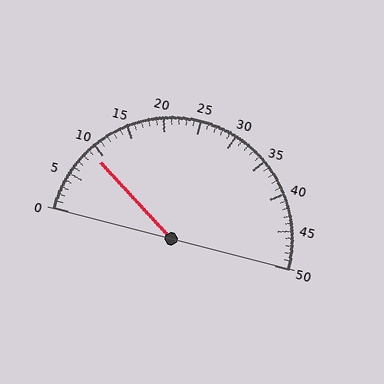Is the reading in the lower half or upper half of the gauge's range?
The reading is in the lower half of the range (0 to 50).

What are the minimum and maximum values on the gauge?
The gauge ranges from 0 to 50.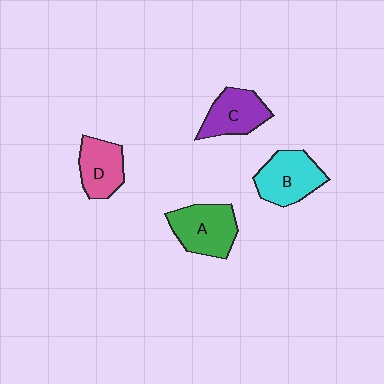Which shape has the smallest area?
Shape D (pink).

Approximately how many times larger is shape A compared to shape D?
Approximately 1.3 times.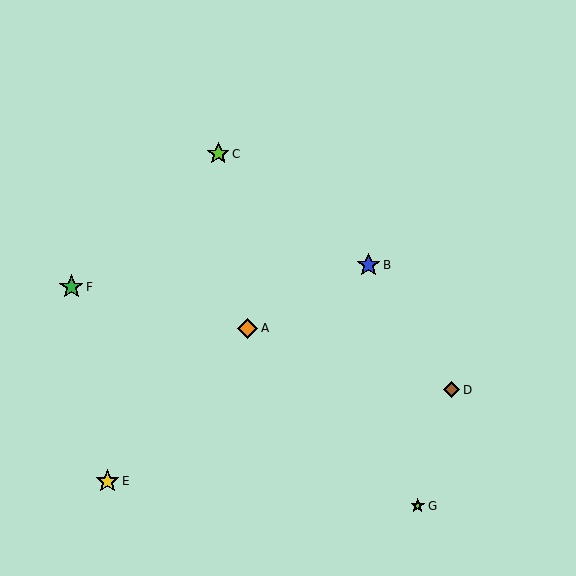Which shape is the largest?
The green star (labeled F) is the largest.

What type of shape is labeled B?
Shape B is a blue star.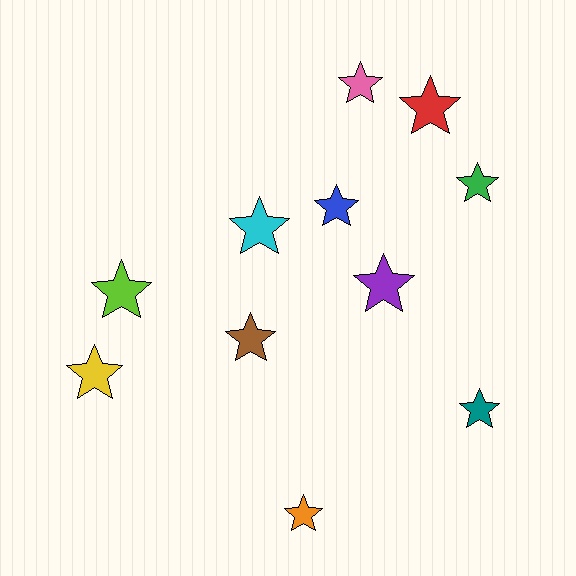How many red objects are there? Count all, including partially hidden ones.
There is 1 red object.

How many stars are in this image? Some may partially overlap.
There are 11 stars.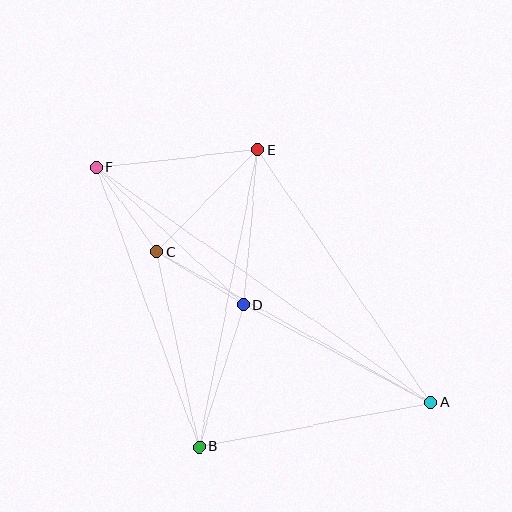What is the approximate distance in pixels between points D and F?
The distance between D and F is approximately 201 pixels.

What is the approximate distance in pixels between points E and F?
The distance between E and F is approximately 162 pixels.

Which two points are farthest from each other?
Points A and F are farthest from each other.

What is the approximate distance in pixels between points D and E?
The distance between D and E is approximately 156 pixels.